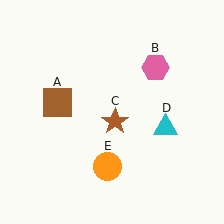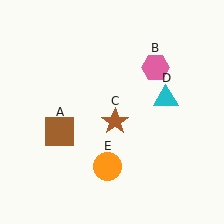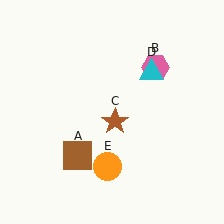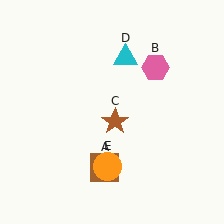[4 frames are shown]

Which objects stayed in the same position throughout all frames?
Pink hexagon (object B) and brown star (object C) and orange circle (object E) remained stationary.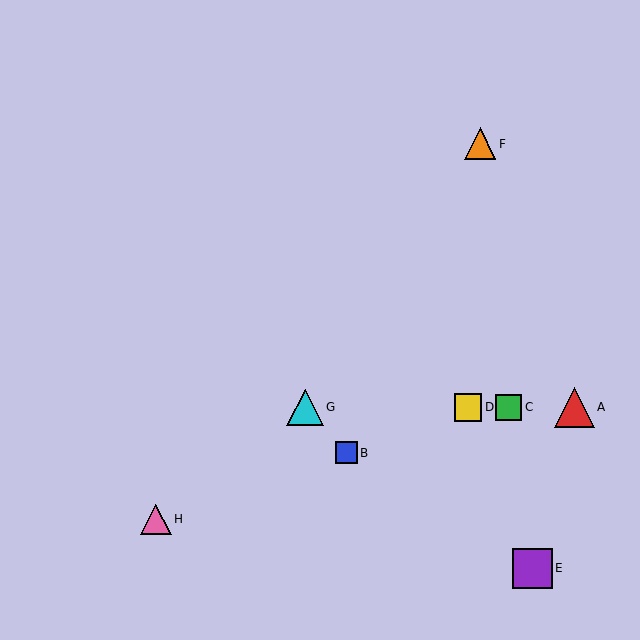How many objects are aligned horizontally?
4 objects (A, C, D, G) are aligned horizontally.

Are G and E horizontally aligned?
No, G is at y≈407 and E is at y≈568.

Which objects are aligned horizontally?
Objects A, C, D, G are aligned horizontally.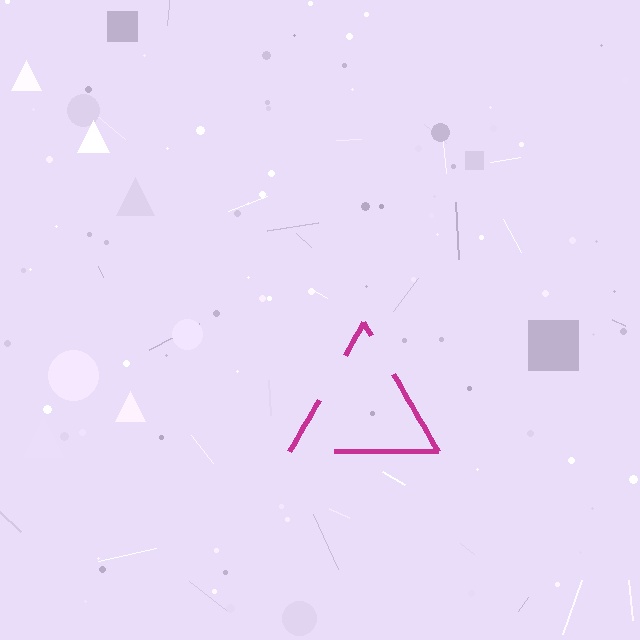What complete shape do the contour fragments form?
The contour fragments form a triangle.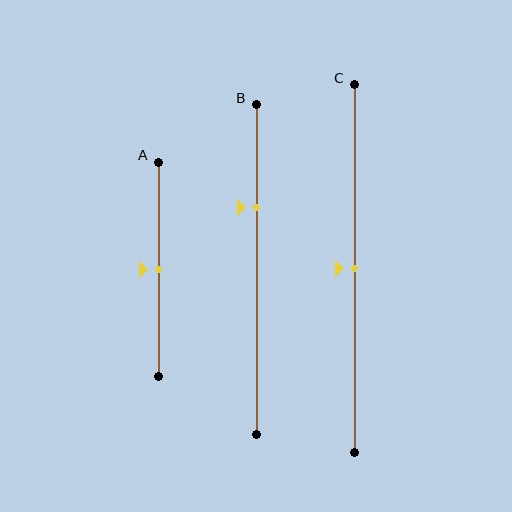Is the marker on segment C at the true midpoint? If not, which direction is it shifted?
Yes, the marker on segment C is at the true midpoint.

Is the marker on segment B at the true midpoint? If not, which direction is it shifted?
No, the marker on segment B is shifted upward by about 19% of the segment length.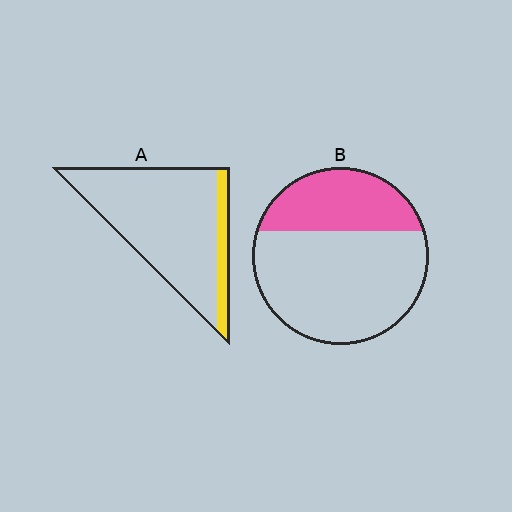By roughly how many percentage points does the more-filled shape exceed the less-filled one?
By roughly 20 percentage points (B over A).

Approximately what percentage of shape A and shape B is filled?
A is approximately 15% and B is approximately 30%.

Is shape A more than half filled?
No.